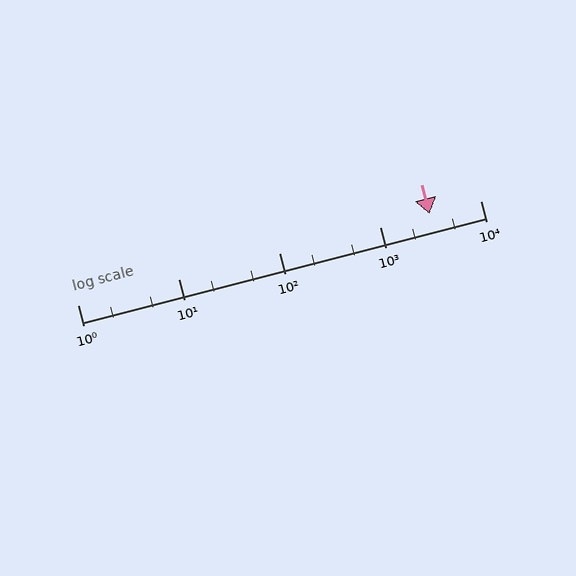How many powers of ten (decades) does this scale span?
The scale spans 4 decades, from 1 to 10000.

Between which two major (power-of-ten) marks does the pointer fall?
The pointer is between 1000 and 10000.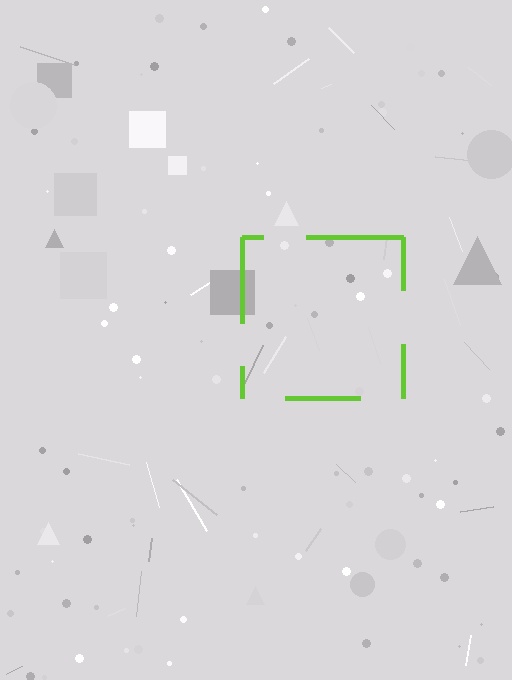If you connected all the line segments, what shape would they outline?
They would outline a square.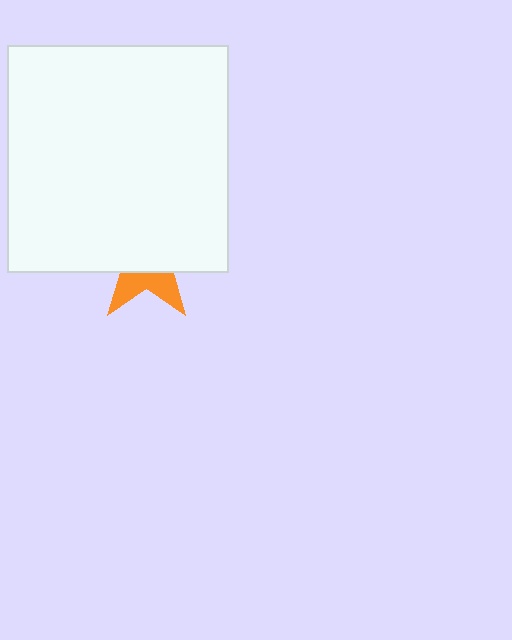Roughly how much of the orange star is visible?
A small part of it is visible (roughly 32%).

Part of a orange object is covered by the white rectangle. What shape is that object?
It is a star.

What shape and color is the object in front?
The object in front is a white rectangle.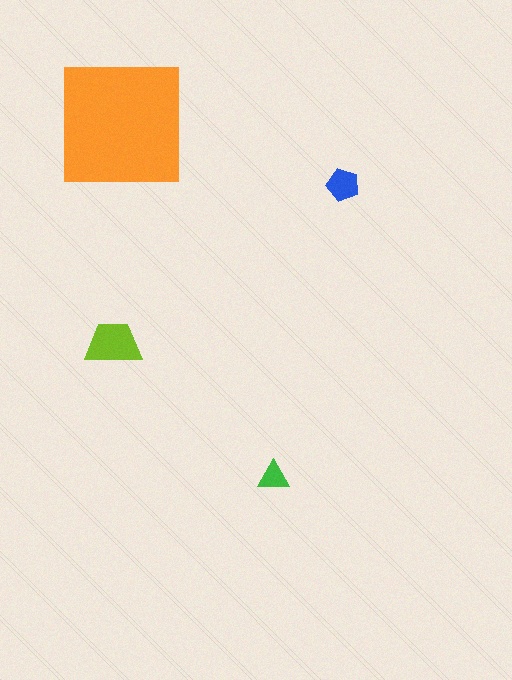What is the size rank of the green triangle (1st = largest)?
4th.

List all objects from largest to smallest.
The orange square, the lime trapezoid, the blue pentagon, the green triangle.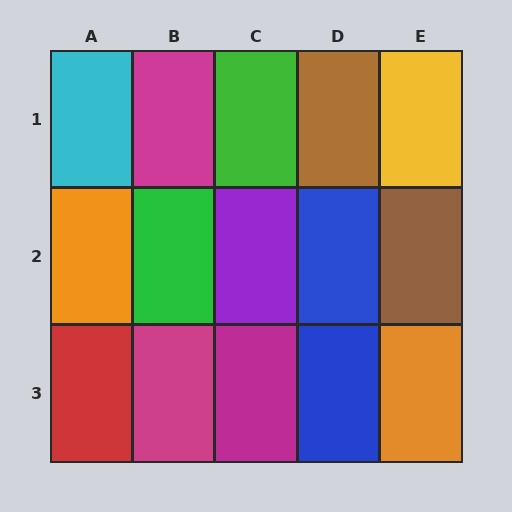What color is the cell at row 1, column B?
Magenta.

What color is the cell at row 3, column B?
Magenta.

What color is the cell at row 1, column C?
Green.